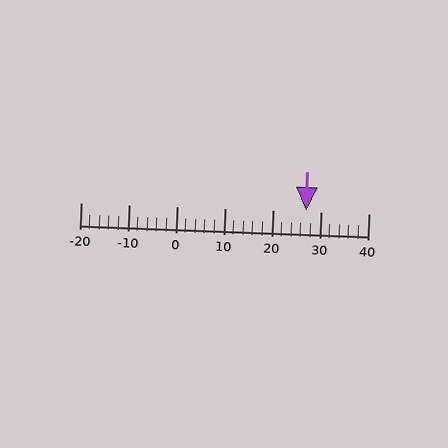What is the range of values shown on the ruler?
The ruler shows values from -20 to 40.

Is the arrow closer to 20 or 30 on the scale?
The arrow is closer to 30.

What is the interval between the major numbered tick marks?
The major tick marks are spaced 10 units apart.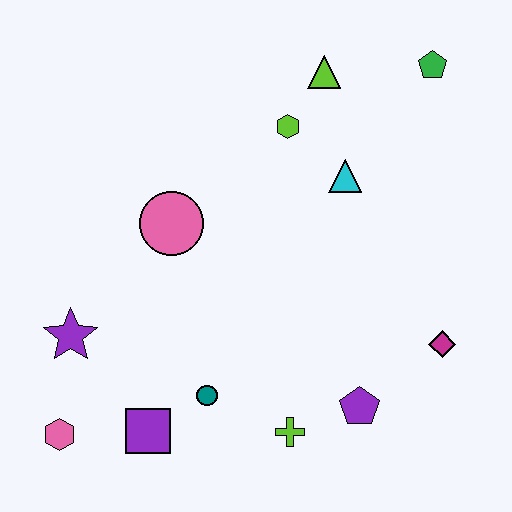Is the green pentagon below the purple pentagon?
No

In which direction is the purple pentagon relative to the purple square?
The purple pentagon is to the right of the purple square.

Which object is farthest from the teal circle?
The green pentagon is farthest from the teal circle.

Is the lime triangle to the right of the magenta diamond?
No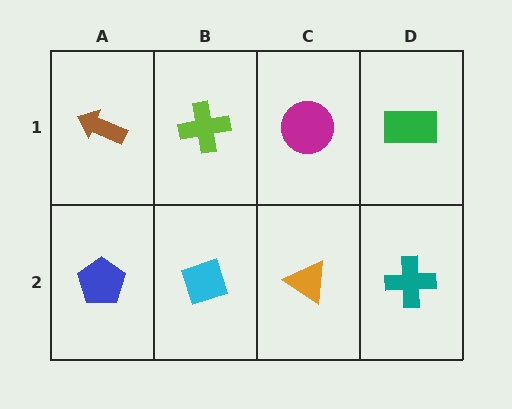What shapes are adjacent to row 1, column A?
A blue pentagon (row 2, column A), a lime cross (row 1, column B).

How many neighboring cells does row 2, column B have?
3.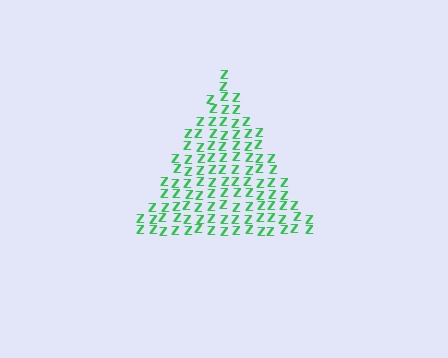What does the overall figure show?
The overall figure shows a triangle.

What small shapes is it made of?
It is made of small letter Z's.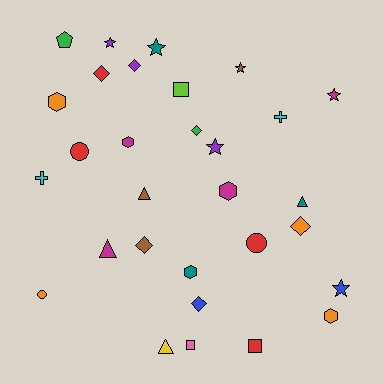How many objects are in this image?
There are 30 objects.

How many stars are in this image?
There are 6 stars.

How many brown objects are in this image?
There are 3 brown objects.